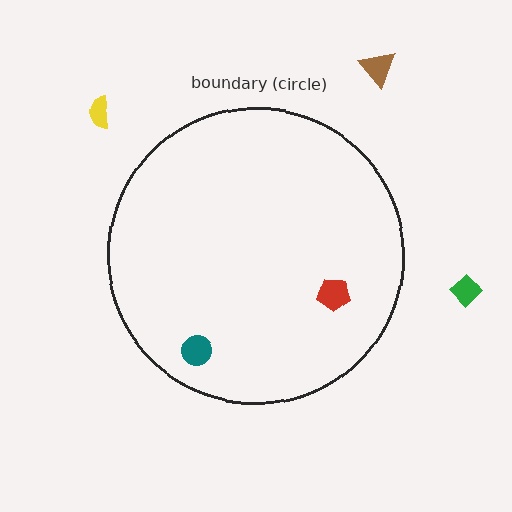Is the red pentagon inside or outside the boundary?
Inside.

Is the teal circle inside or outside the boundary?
Inside.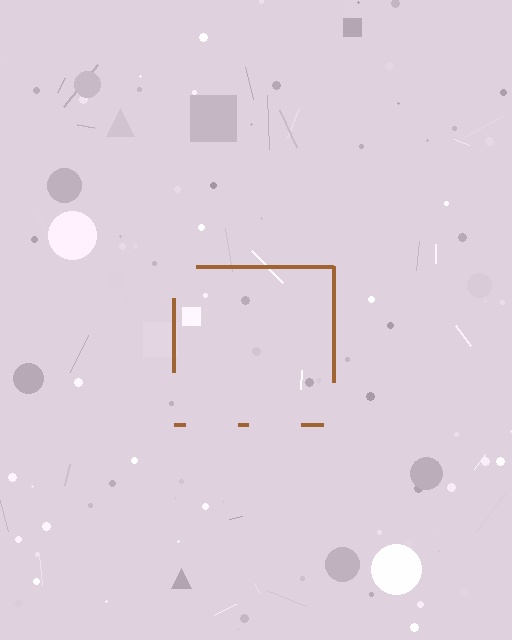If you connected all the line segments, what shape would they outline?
They would outline a square.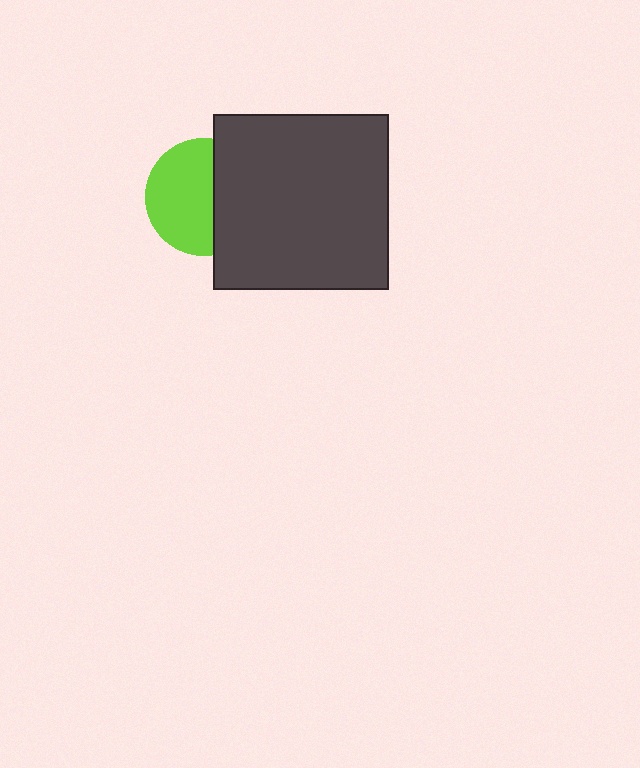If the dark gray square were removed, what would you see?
You would see the complete lime circle.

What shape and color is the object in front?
The object in front is a dark gray square.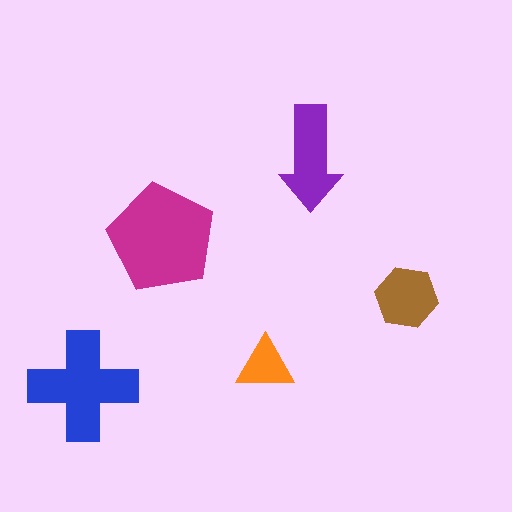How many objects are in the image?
There are 5 objects in the image.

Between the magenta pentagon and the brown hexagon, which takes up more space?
The magenta pentagon.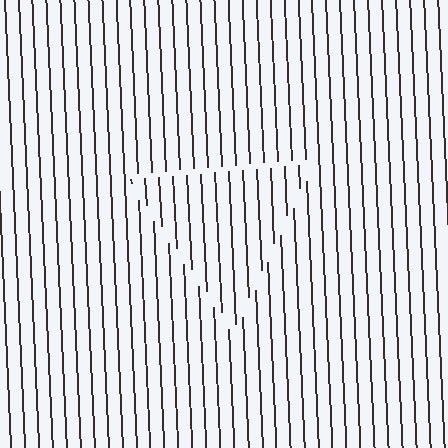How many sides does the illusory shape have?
3 sides — the line-ends trace a triangle.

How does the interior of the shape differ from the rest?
The interior of the shape contains the same grating, shifted by half a period — the contour is defined by the phase discontinuity where line-ends from the inner and outer gratings abut.